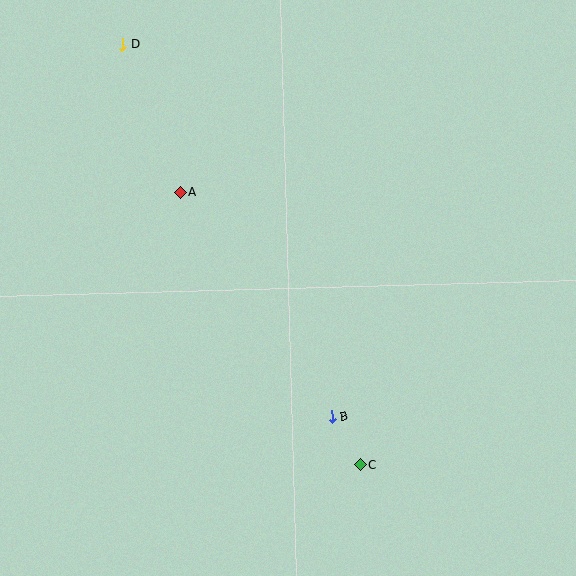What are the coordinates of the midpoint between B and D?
The midpoint between B and D is at (227, 231).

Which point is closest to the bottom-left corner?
Point B is closest to the bottom-left corner.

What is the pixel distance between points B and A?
The distance between B and A is 271 pixels.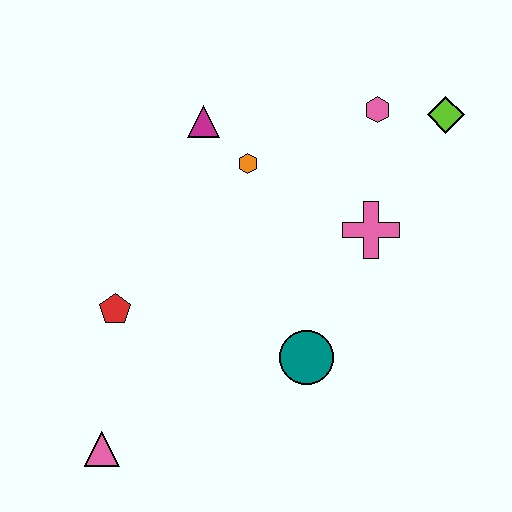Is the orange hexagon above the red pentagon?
Yes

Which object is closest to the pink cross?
The pink hexagon is closest to the pink cross.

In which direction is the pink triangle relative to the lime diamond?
The pink triangle is to the left of the lime diamond.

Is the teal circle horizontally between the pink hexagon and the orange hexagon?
Yes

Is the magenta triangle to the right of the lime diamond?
No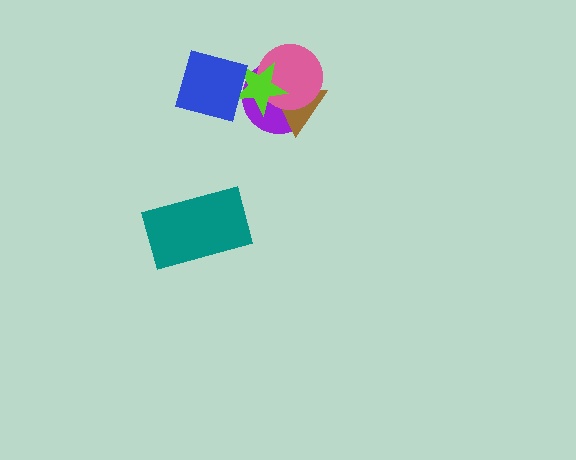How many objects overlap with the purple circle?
4 objects overlap with the purple circle.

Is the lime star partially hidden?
Yes, it is partially covered by another shape.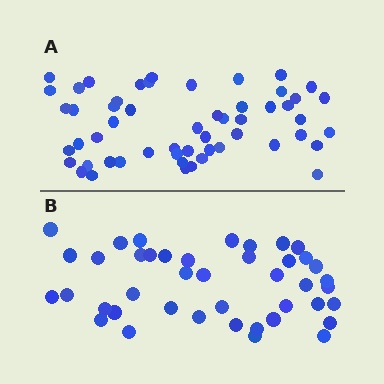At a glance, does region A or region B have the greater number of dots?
Region A (the top region) has more dots.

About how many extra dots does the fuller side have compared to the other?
Region A has roughly 12 or so more dots than region B.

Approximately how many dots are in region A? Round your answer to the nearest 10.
About 50 dots. (The exact count is 54, which rounds to 50.)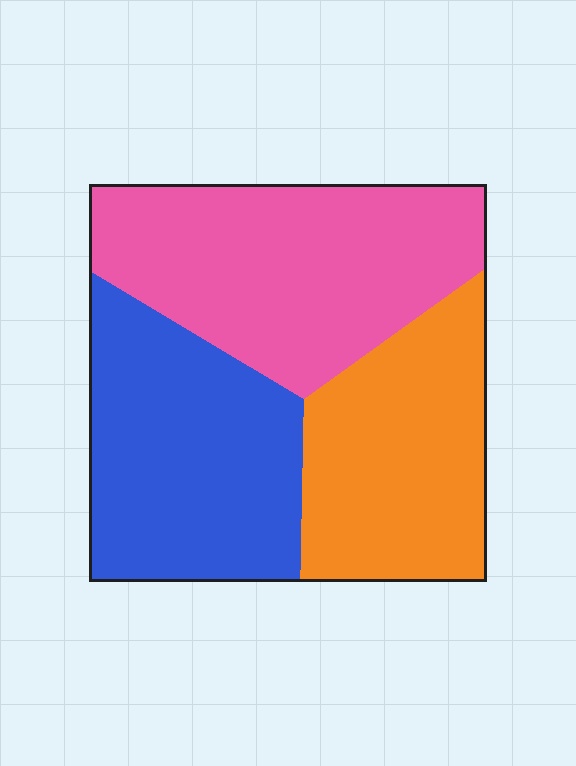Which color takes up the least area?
Orange, at roughly 30%.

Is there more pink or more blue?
Pink.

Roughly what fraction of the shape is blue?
Blue takes up about one third (1/3) of the shape.